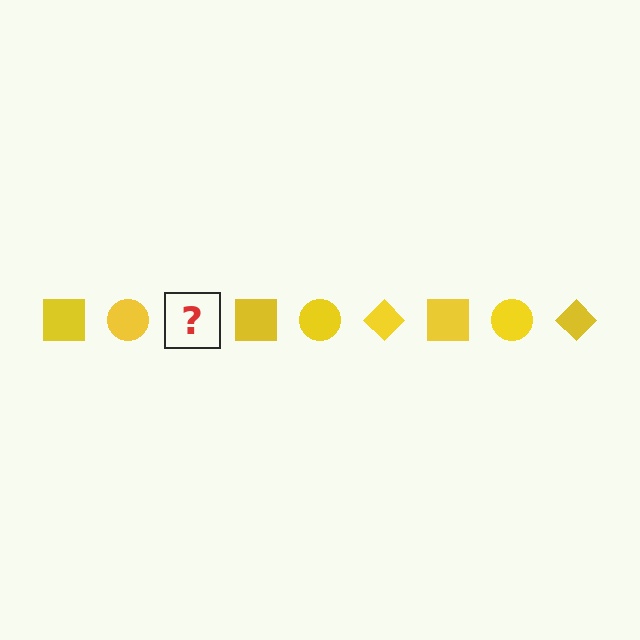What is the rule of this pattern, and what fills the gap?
The rule is that the pattern cycles through square, circle, diamond shapes in yellow. The gap should be filled with a yellow diamond.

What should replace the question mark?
The question mark should be replaced with a yellow diamond.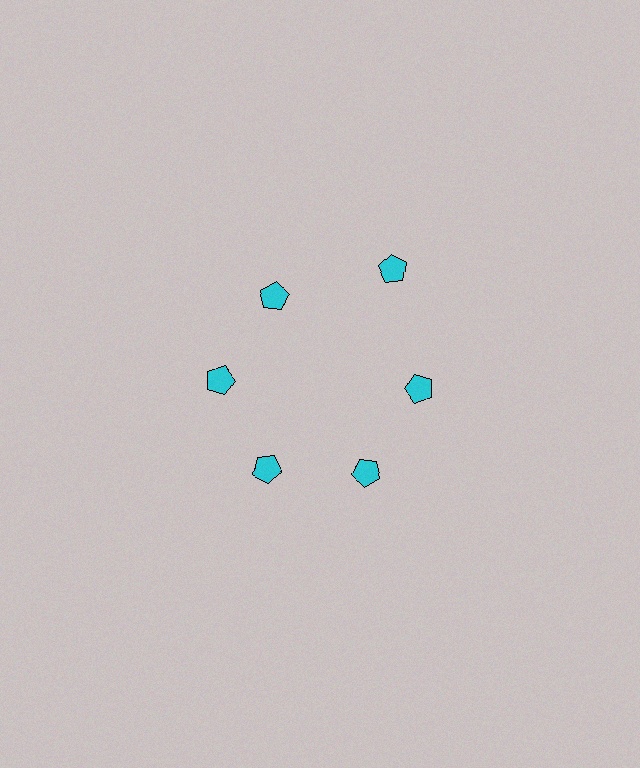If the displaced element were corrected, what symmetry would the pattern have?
It would have 6-fold rotational symmetry — the pattern would map onto itself every 60 degrees.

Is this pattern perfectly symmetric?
No. The 6 cyan pentagons are arranged in a ring, but one element near the 1 o'clock position is pushed outward from the center, breaking the 6-fold rotational symmetry.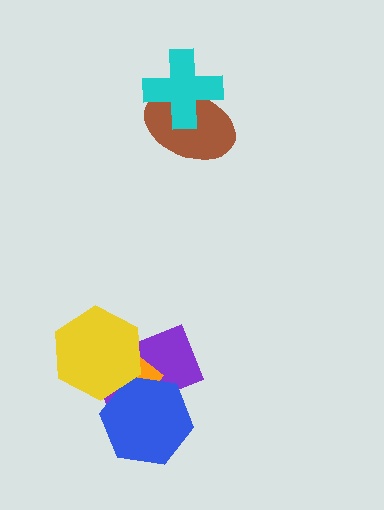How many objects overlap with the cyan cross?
1 object overlaps with the cyan cross.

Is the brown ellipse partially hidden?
Yes, it is partially covered by another shape.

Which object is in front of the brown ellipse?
The cyan cross is in front of the brown ellipse.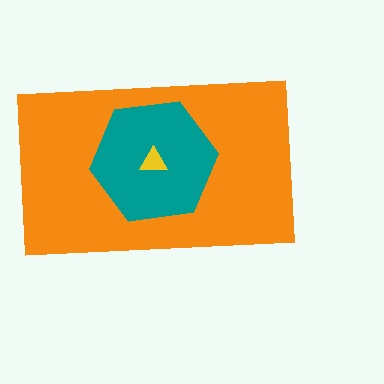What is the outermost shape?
The orange rectangle.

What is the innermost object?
The yellow triangle.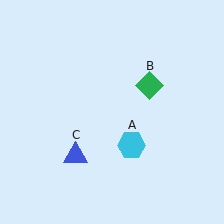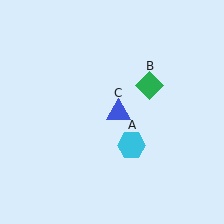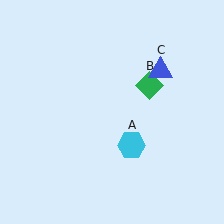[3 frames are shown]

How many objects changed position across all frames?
1 object changed position: blue triangle (object C).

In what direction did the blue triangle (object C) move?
The blue triangle (object C) moved up and to the right.